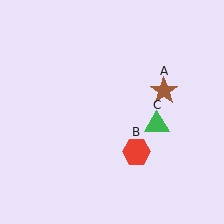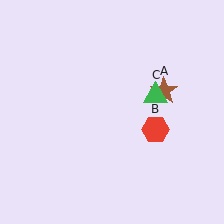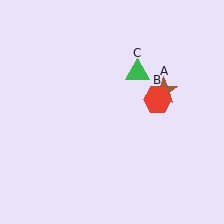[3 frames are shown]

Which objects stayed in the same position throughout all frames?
Brown star (object A) remained stationary.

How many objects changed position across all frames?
2 objects changed position: red hexagon (object B), green triangle (object C).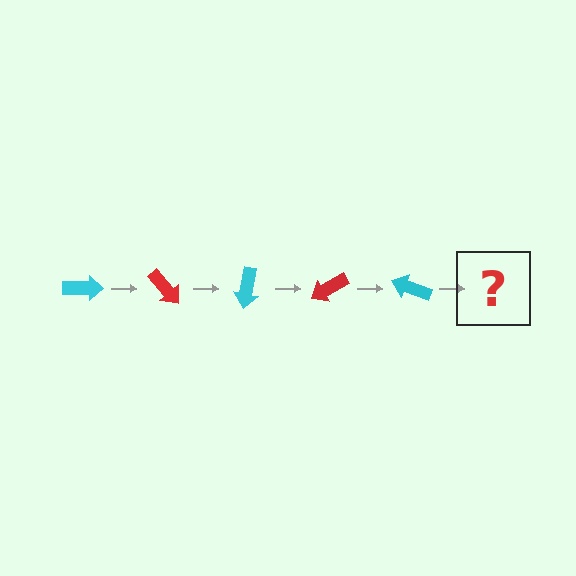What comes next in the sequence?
The next element should be a red arrow, rotated 250 degrees from the start.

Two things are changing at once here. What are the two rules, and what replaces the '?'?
The two rules are that it rotates 50 degrees each step and the color cycles through cyan and red. The '?' should be a red arrow, rotated 250 degrees from the start.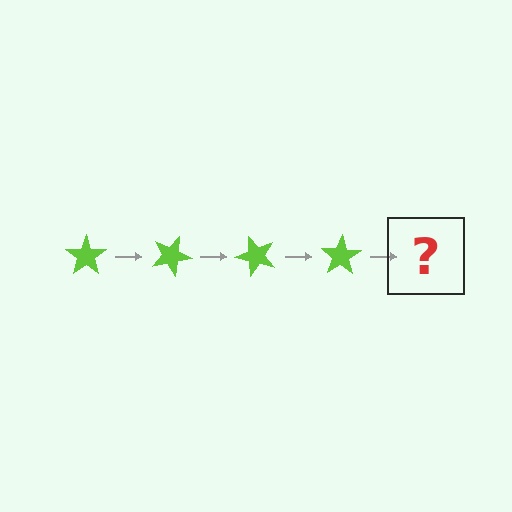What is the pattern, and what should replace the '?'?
The pattern is that the star rotates 25 degrees each step. The '?' should be a lime star rotated 100 degrees.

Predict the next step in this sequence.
The next step is a lime star rotated 100 degrees.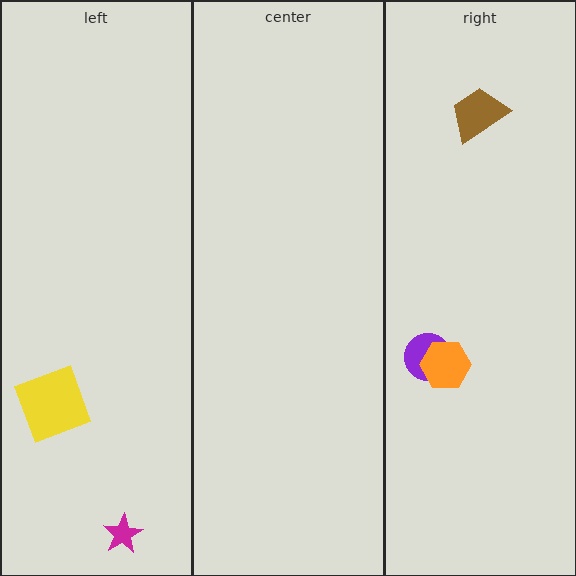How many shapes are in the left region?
2.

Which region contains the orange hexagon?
The right region.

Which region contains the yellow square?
The left region.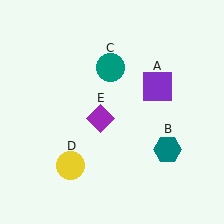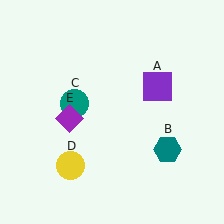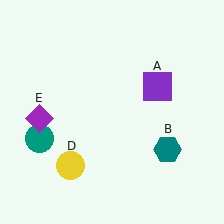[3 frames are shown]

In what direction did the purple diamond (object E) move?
The purple diamond (object E) moved left.